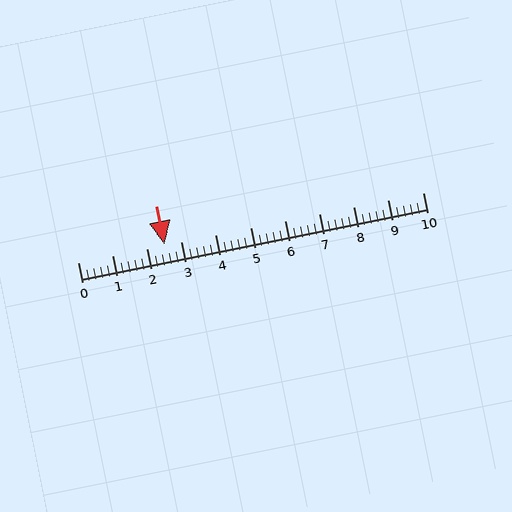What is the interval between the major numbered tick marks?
The major tick marks are spaced 1 units apart.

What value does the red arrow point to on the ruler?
The red arrow points to approximately 2.5.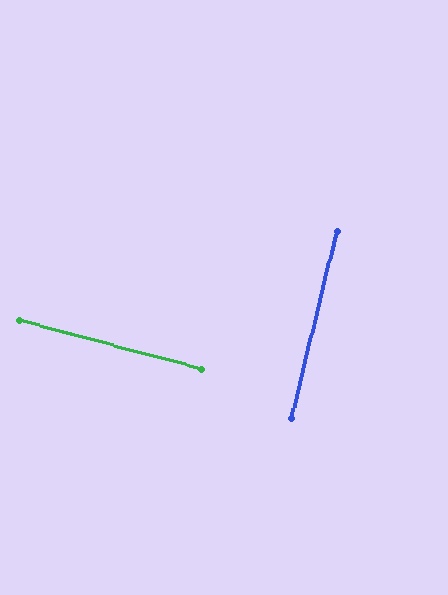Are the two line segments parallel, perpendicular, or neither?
Perpendicular — they meet at approximately 89°.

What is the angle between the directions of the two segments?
Approximately 89 degrees.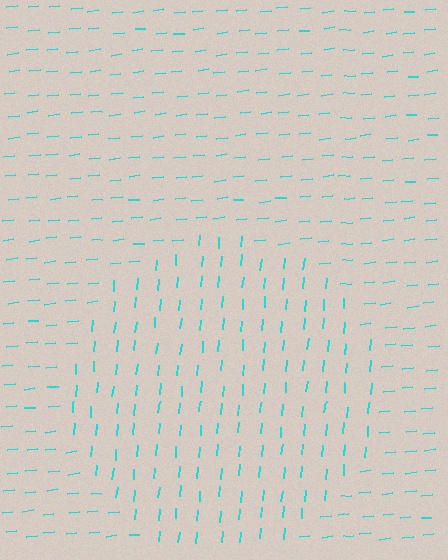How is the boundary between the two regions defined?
The boundary is defined purely by a change in line orientation (approximately 78 degrees difference). All lines are the same color and thickness.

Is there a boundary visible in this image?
Yes, there is a texture boundary formed by a change in line orientation.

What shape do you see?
I see a circle.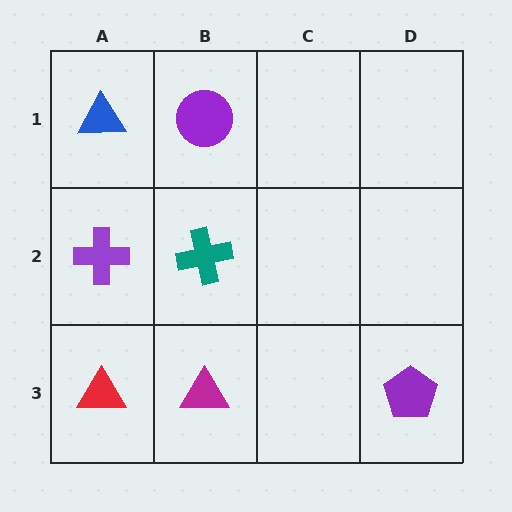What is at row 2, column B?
A teal cross.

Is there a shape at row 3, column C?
No, that cell is empty.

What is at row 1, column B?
A purple circle.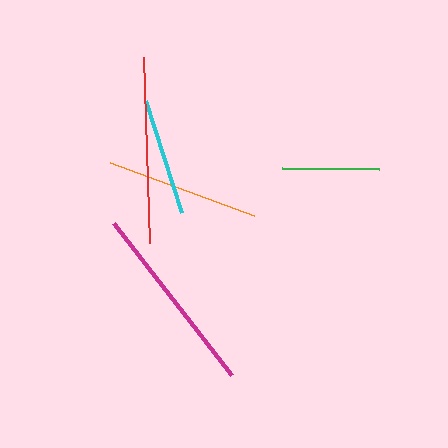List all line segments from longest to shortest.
From longest to shortest: magenta, red, orange, cyan, green.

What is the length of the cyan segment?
The cyan segment is approximately 118 pixels long.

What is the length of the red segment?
The red segment is approximately 186 pixels long.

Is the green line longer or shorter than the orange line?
The orange line is longer than the green line.